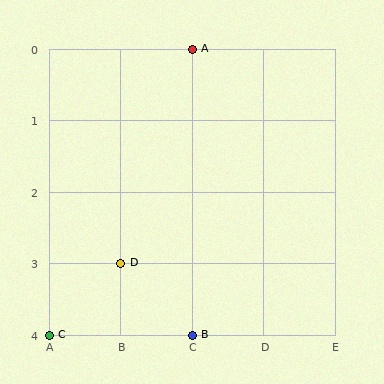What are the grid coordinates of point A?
Point A is at grid coordinates (C, 0).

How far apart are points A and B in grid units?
Points A and B are 4 rows apart.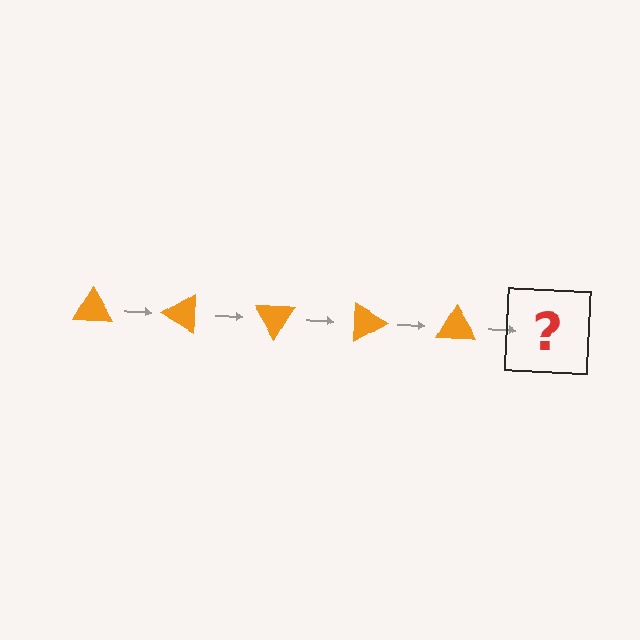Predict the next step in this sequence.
The next step is an orange triangle rotated 150 degrees.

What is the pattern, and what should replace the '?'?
The pattern is that the triangle rotates 30 degrees each step. The '?' should be an orange triangle rotated 150 degrees.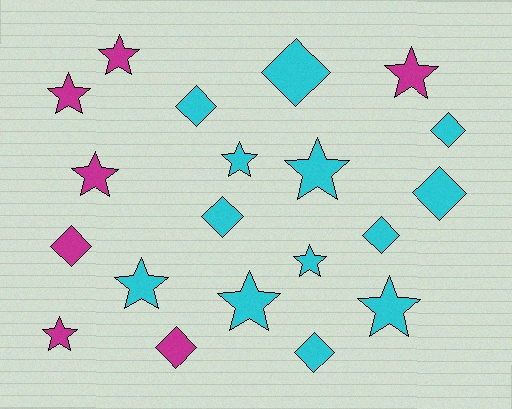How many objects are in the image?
There are 20 objects.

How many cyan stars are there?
There are 6 cyan stars.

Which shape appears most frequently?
Star, with 11 objects.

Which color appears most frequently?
Cyan, with 13 objects.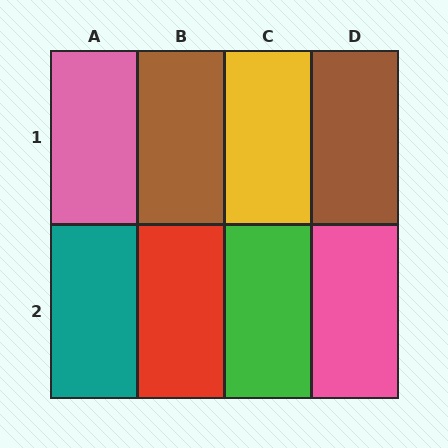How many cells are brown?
2 cells are brown.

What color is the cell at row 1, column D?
Brown.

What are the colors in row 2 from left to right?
Teal, red, green, pink.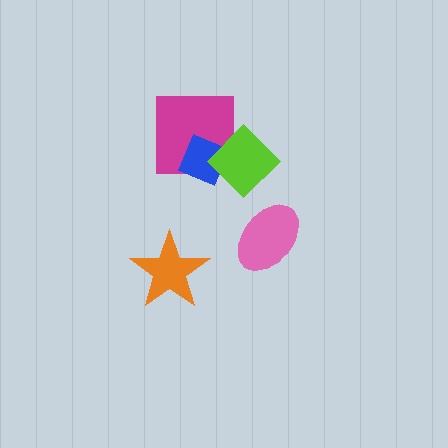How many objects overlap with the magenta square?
2 objects overlap with the magenta square.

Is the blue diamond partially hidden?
Yes, it is partially covered by another shape.